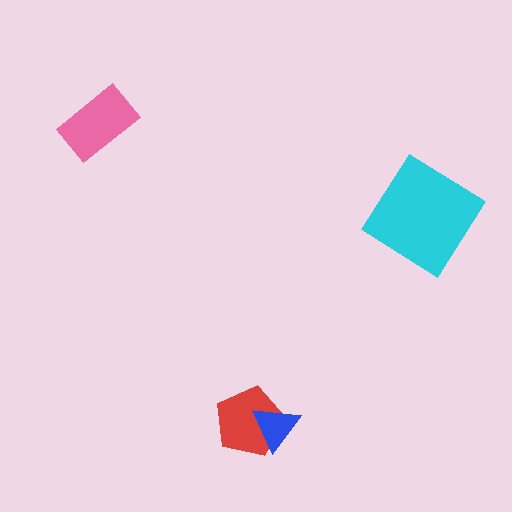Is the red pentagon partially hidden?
Yes, it is partially covered by another shape.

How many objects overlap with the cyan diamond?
0 objects overlap with the cyan diamond.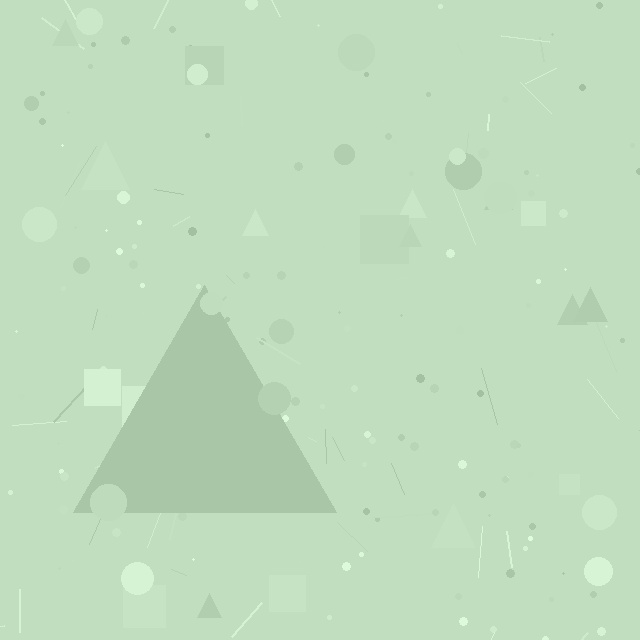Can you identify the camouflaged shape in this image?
The camouflaged shape is a triangle.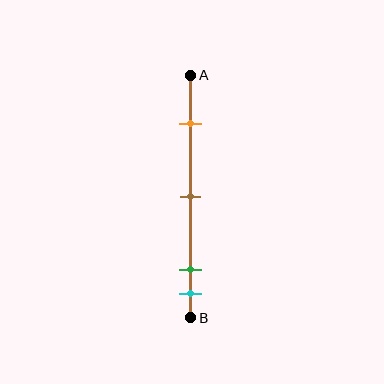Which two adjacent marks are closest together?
The green and cyan marks are the closest adjacent pair.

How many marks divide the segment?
There are 4 marks dividing the segment.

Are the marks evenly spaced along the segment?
No, the marks are not evenly spaced.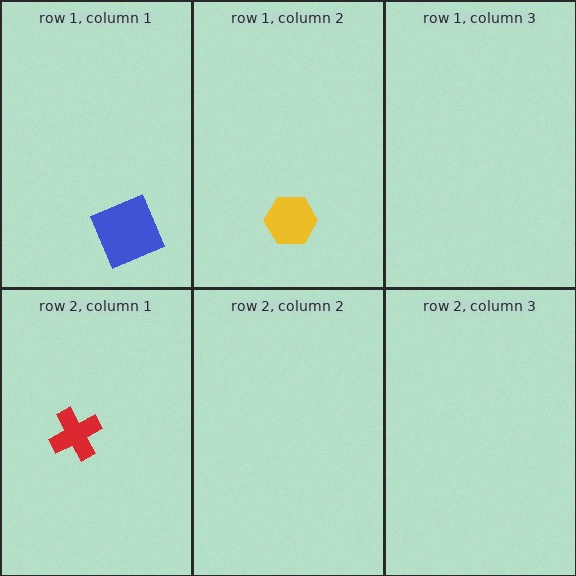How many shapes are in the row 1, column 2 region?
1.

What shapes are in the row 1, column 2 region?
The yellow hexagon.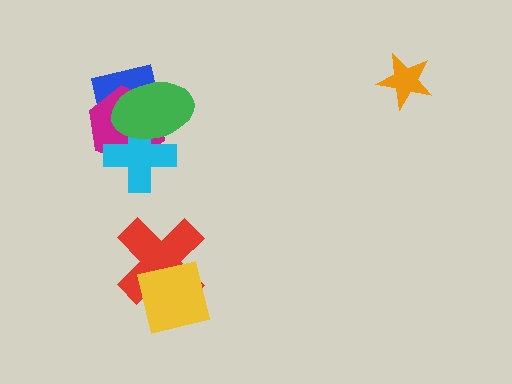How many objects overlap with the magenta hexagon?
3 objects overlap with the magenta hexagon.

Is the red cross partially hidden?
Yes, it is partially covered by another shape.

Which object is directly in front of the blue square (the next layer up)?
The magenta hexagon is directly in front of the blue square.